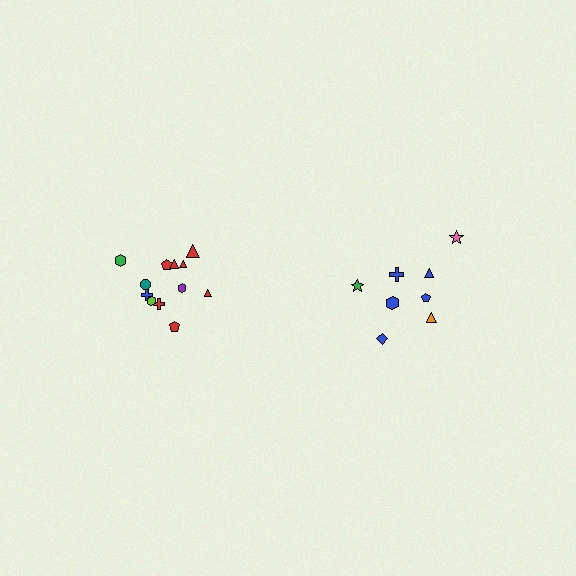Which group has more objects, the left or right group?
The left group.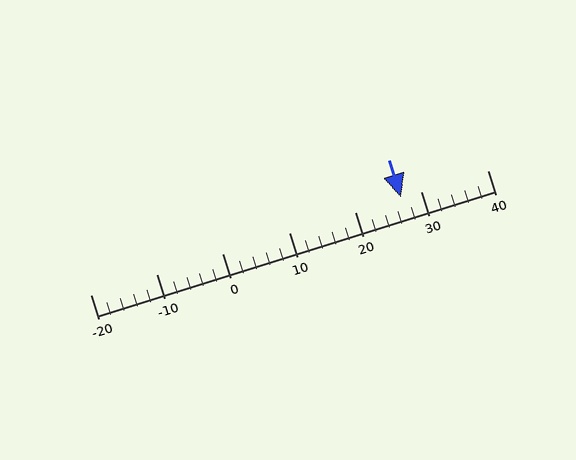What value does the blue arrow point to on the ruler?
The blue arrow points to approximately 27.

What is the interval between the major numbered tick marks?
The major tick marks are spaced 10 units apart.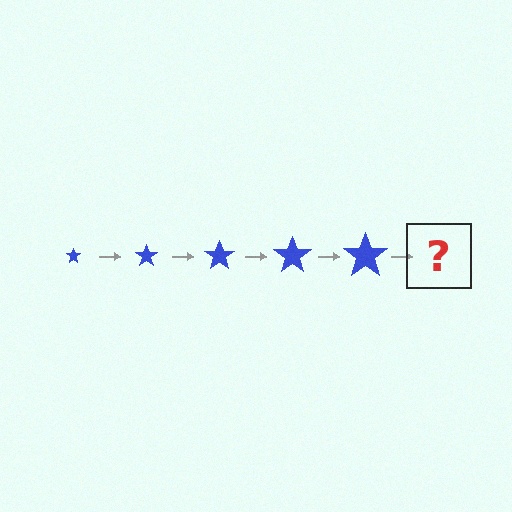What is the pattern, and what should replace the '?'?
The pattern is that the star gets progressively larger each step. The '?' should be a blue star, larger than the previous one.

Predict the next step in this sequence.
The next step is a blue star, larger than the previous one.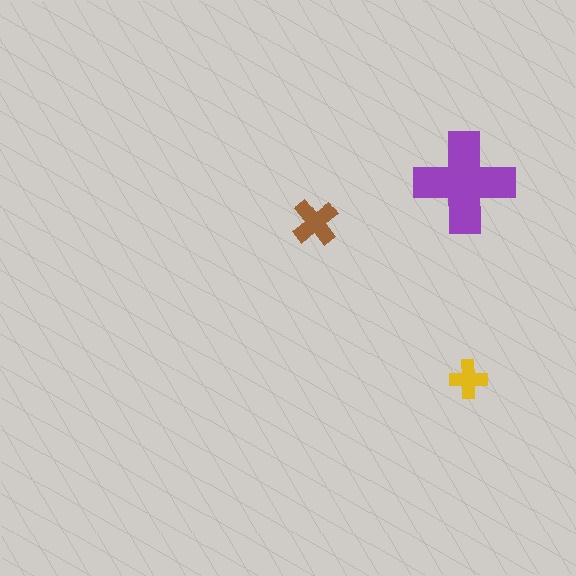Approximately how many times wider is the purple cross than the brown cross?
About 2 times wider.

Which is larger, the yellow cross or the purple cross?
The purple one.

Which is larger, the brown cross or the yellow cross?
The brown one.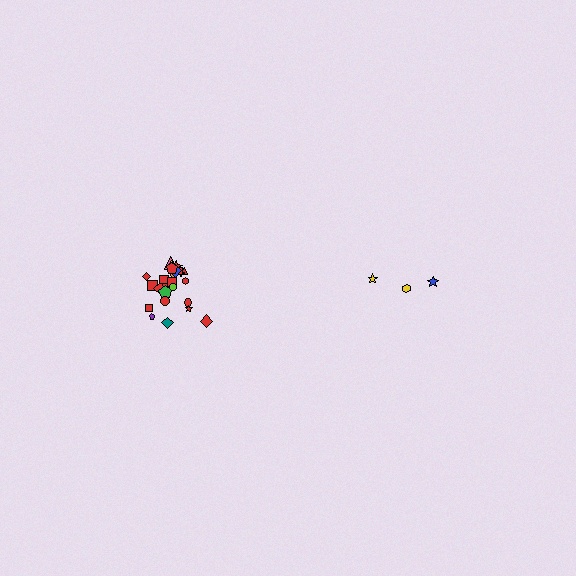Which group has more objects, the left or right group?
The left group.